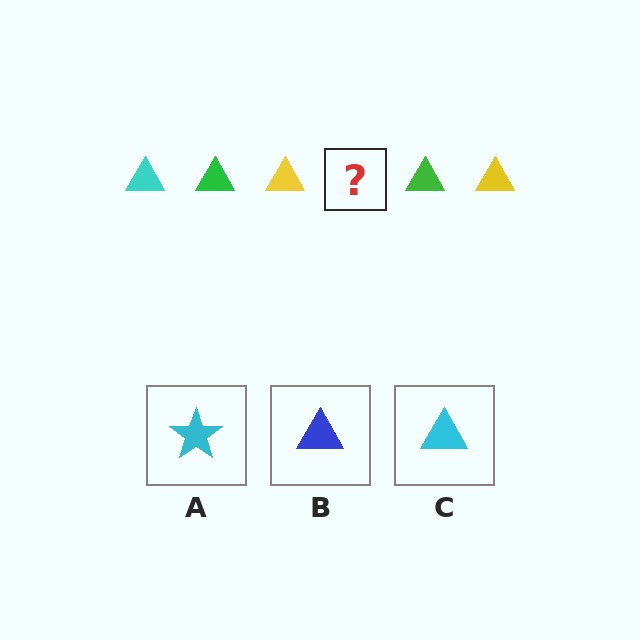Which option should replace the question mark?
Option C.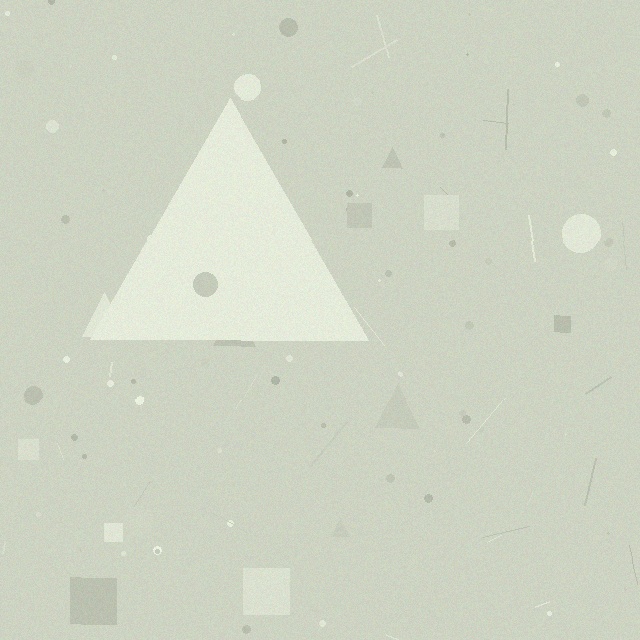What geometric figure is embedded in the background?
A triangle is embedded in the background.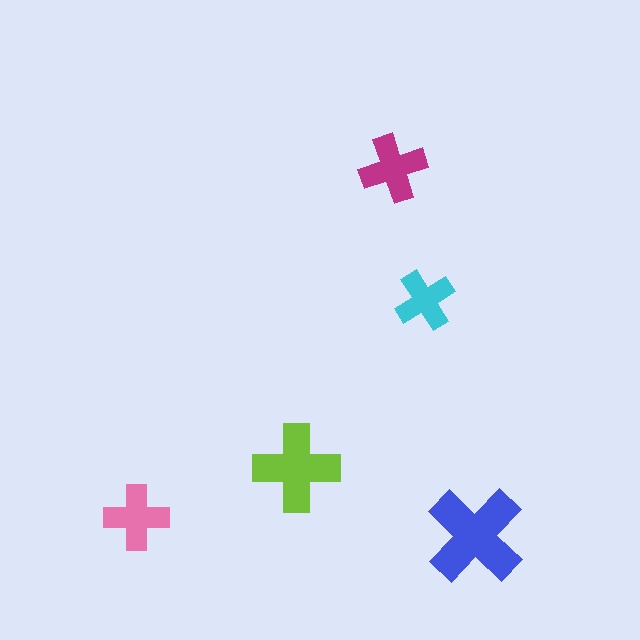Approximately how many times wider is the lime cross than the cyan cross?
About 1.5 times wider.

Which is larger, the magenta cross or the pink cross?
The magenta one.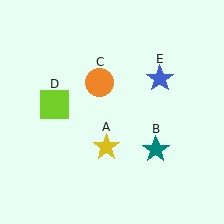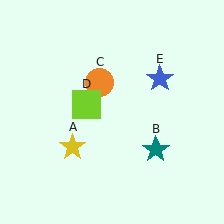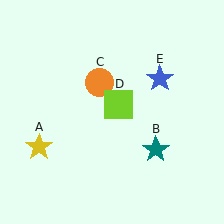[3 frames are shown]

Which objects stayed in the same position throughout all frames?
Teal star (object B) and orange circle (object C) and blue star (object E) remained stationary.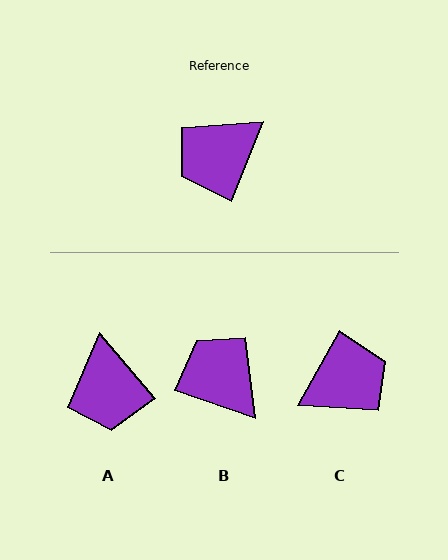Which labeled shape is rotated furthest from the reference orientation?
C, about 172 degrees away.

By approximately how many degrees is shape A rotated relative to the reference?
Approximately 62 degrees counter-clockwise.